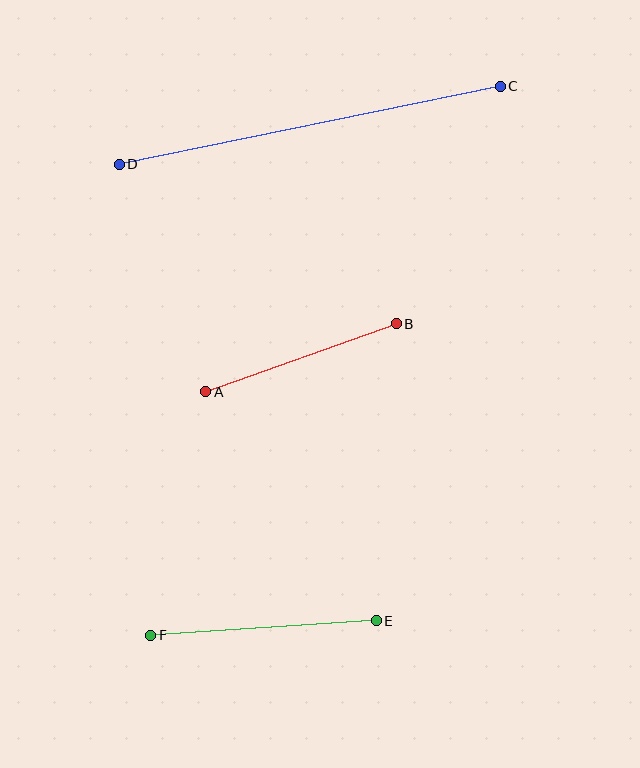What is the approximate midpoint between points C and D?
The midpoint is at approximately (310, 125) pixels.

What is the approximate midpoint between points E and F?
The midpoint is at approximately (264, 628) pixels.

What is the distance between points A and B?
The distance is approximately 202 pixels.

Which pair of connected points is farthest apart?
Points C and D are farthest apart.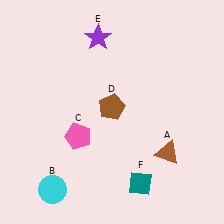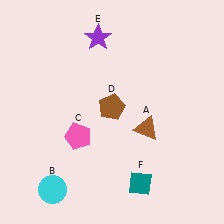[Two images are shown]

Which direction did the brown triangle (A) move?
The brown triangle (A) moved up.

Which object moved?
The brown triangle (A) moved up.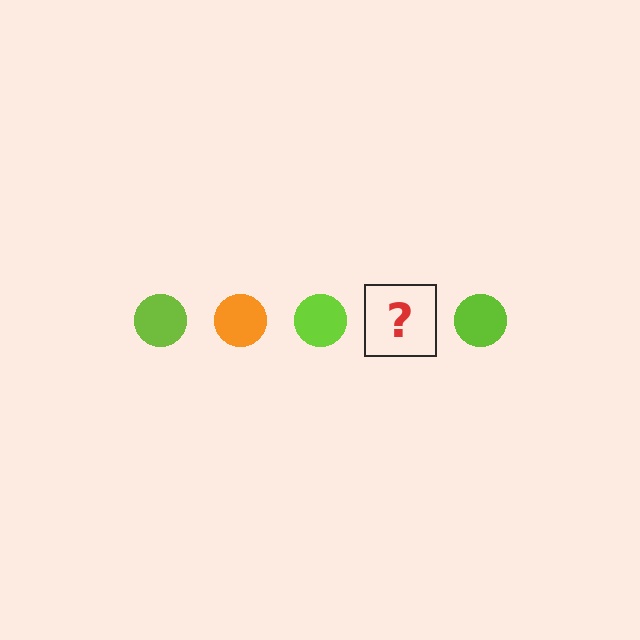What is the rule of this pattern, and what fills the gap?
The rule is that the pattern cycles through lime, orange circles. The gap should be filled with an orange circle.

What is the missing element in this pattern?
The missing element is an orange circle.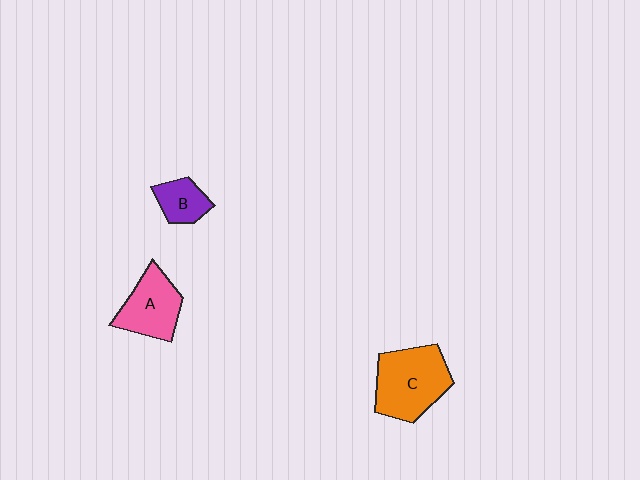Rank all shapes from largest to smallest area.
From largest to smallest: C (orange), A (pink), B (purple).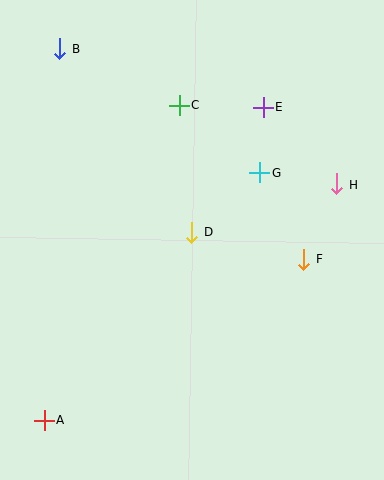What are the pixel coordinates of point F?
Point F is at (304, 259).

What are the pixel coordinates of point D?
Point D is at (192, 232).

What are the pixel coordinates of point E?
Point E is at (263, 107).